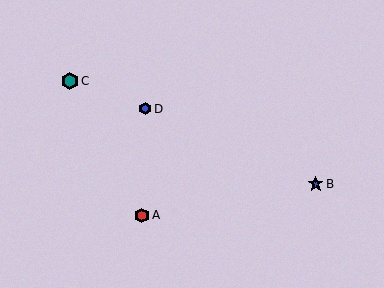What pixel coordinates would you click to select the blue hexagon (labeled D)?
Click at (145, 109) to select the blue hexagon D.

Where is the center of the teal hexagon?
The center of the teal hexagon is at (70, 81).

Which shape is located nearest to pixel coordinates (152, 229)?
The red hexagon (labeled A) at (142, 215) is nearest to that location.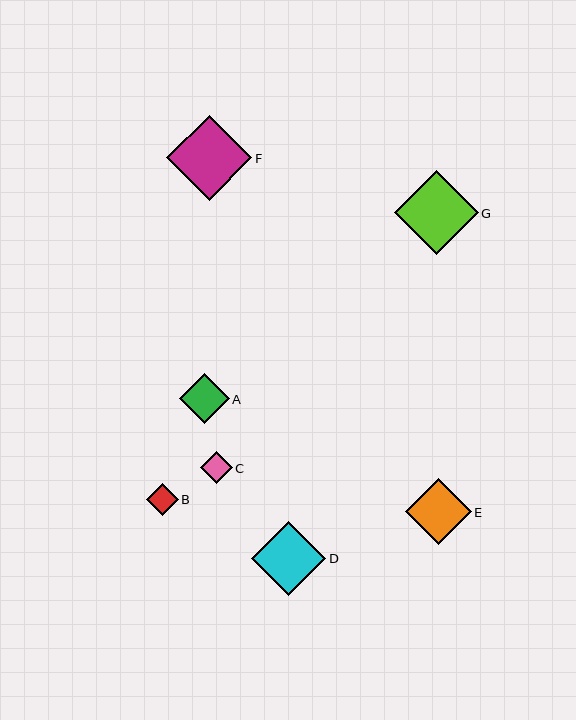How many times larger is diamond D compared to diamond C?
Diamond D is approximately 2.3 times the size of diamond C.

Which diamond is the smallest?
Diamond B is the smallest with a size of approximately 32 pixels.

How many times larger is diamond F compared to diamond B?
Diamond F is approximately 2.7 times the size of diamond B.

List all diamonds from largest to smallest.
From largest to smallest: F, G, D, E, A, C, B.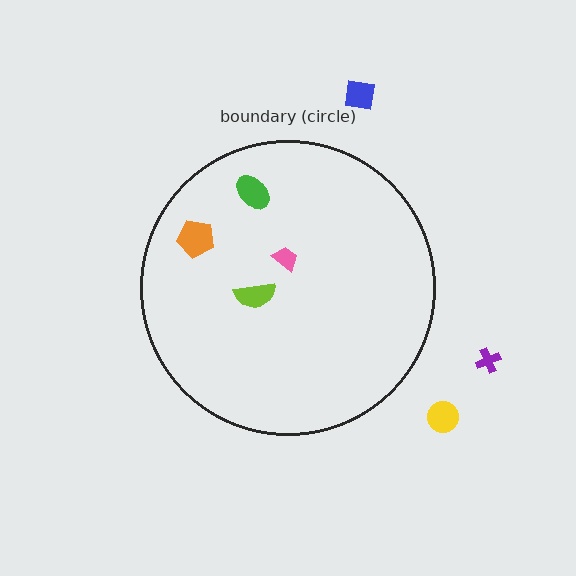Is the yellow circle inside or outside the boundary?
Outside.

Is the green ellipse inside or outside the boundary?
Inside.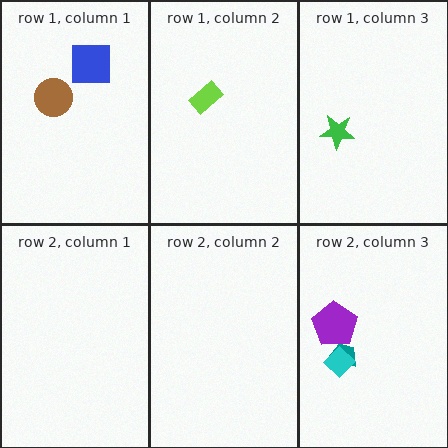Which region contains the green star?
The row 1, column 3 region.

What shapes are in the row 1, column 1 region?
The blue square, the brown circle.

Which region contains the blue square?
The row 1, column 1 region.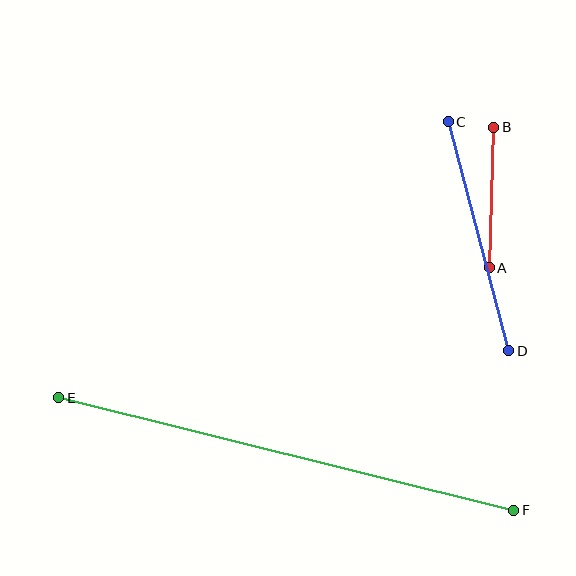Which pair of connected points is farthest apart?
Points E and F are farthest apart.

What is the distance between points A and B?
The distance is approximately 141 pixels.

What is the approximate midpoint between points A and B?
The midpoint is at approximately (492, 197) pixels.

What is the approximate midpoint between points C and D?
The midpoint is at approximately (479, 236) pixels.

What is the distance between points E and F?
The distance is approximately 469 pixels.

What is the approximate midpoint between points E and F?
The midpoint is at approximately (286, 454) pixels.